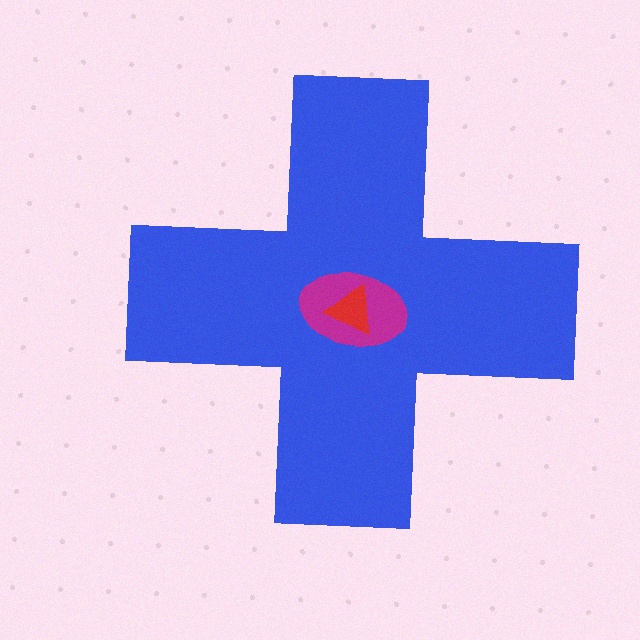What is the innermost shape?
The red triangle.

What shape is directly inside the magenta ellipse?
The red triangle.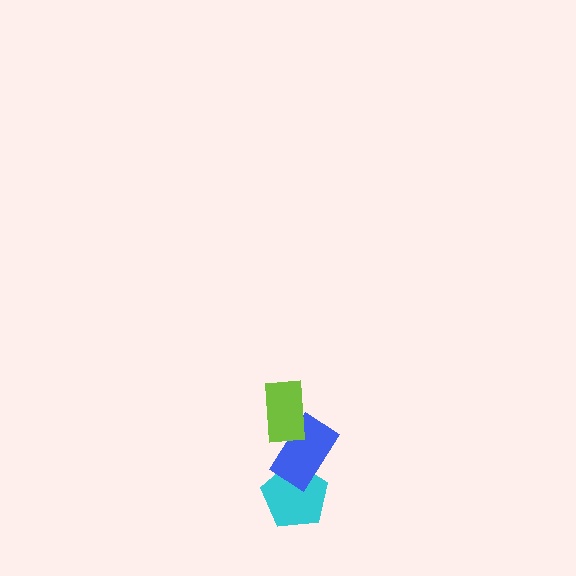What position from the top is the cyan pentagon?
The cyan pentagon is 3rd from the top.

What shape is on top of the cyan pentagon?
The blue rectangle is on top of the cyan pentagon.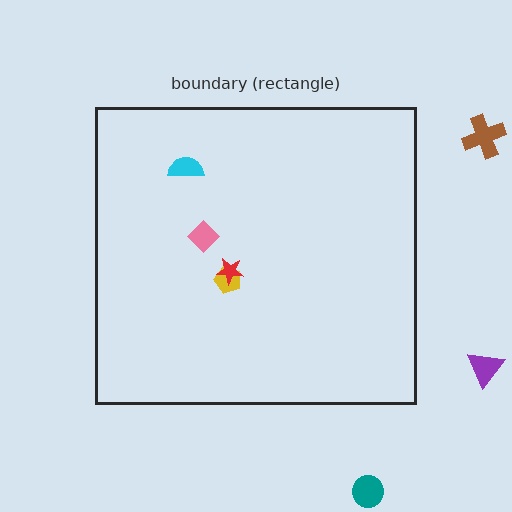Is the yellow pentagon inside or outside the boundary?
Inside.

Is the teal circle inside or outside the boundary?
Outside.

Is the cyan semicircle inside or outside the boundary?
Inside.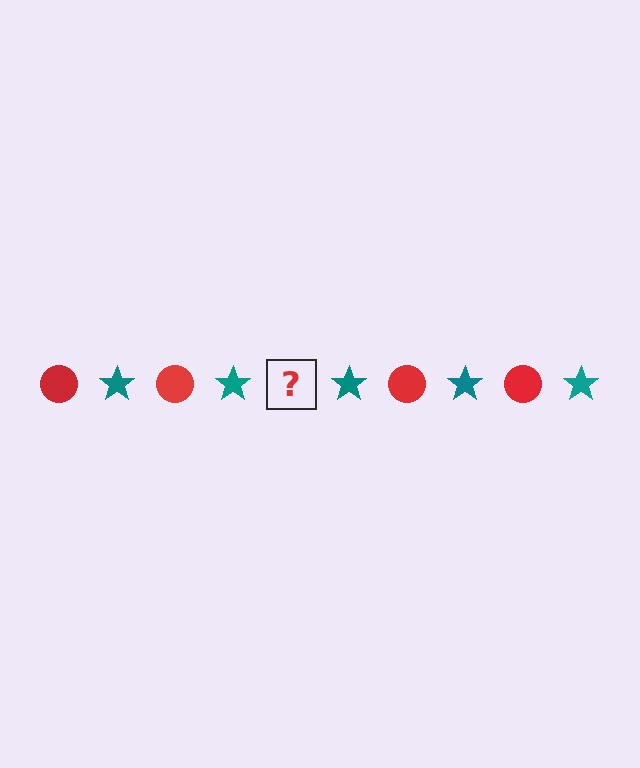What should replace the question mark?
The question mark should be replaced with a red circle.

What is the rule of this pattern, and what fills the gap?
The rule is that the pattern alternates between red circle and teal star. The gap should be filled with a red circle.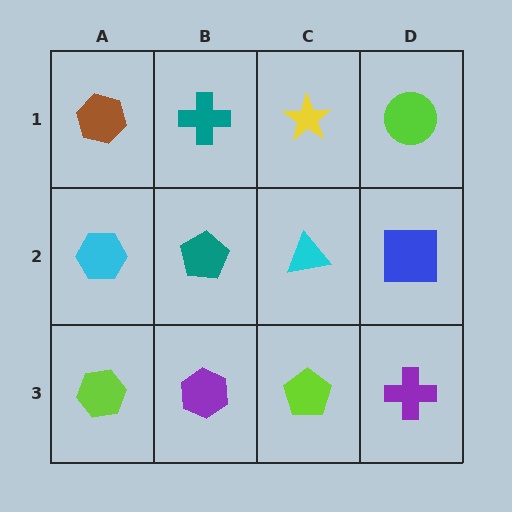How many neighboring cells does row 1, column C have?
3.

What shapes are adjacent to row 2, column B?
A teal cross (row 1, column B), a purple hexagon (row 3, column B), a cyan hexagon (row 2, column A), a cyan triangle (row 2, column C).